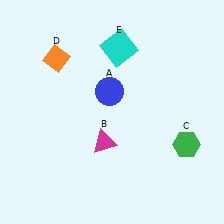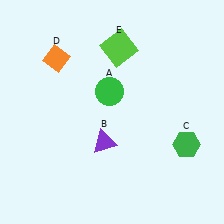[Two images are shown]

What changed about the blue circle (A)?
In Image 1, A is blue. In Image 2, it changed to green.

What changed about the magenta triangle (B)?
In Image 1, B is magenta. In Image 2, it changed to purple.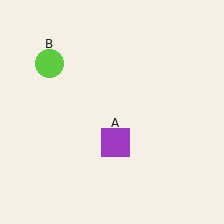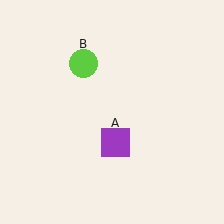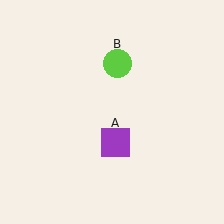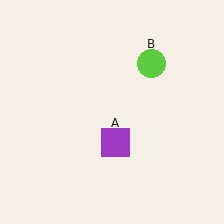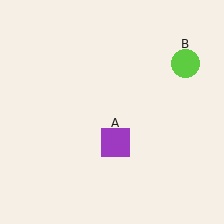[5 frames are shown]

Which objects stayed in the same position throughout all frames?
Purple square (object A) remained stationary.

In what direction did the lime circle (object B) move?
The lime circle (object B) moved right.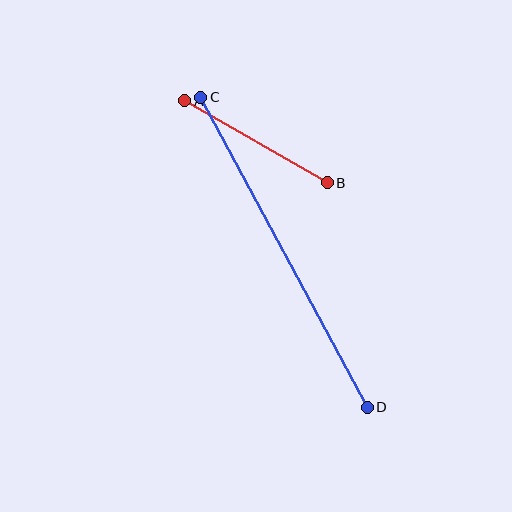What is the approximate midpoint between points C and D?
The midpoint is at approximately (284, 252) pixels.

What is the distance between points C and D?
The distance is approximately 352 pixels.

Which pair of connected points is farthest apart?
Points C and D are farthest apart.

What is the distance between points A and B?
The distance is approximately 164 pixels.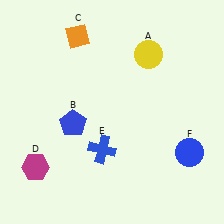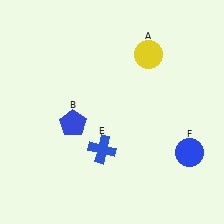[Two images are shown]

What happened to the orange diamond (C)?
The orange diamond (C) was removed in Image 2. It was in the top-left area of Image 1.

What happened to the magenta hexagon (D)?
The magenta hexagon (D) was removed in Image 2. It was in the bottom-left area of Image 1.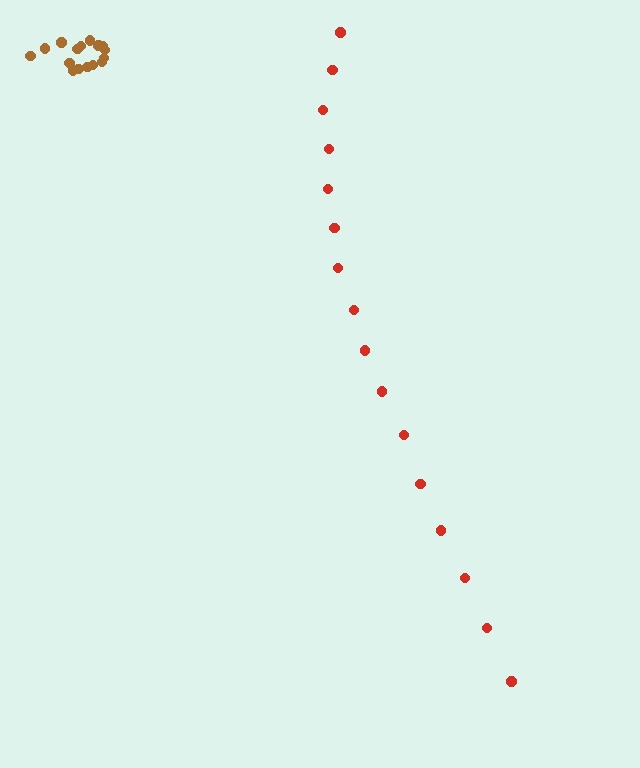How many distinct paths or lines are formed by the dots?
There are 2 distinct paths.